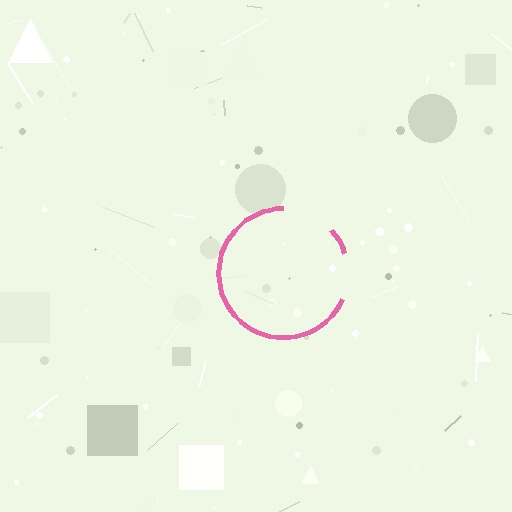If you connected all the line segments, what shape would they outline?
They would outline a circle.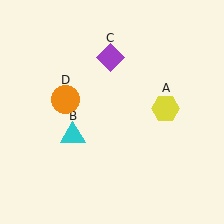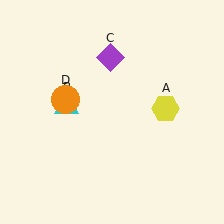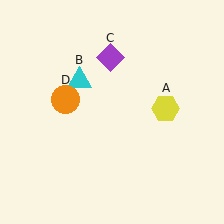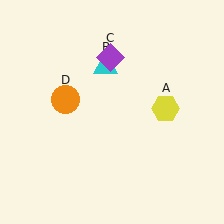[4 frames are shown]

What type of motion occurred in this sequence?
The cyan triangle (object B) rotated clockwise around the center of the scene.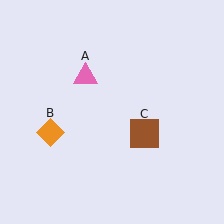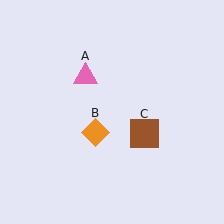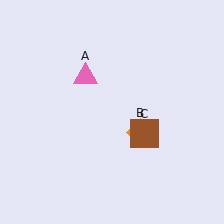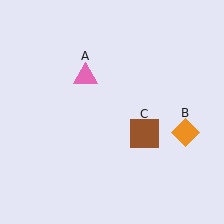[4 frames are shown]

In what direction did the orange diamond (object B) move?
The orange diamond (object B) moved right.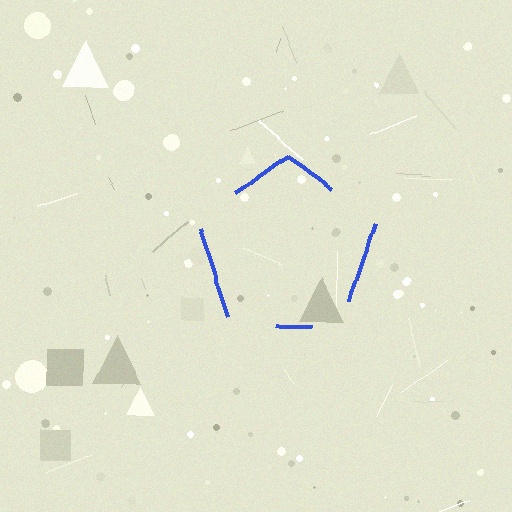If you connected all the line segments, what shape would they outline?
They would outline a pentagon.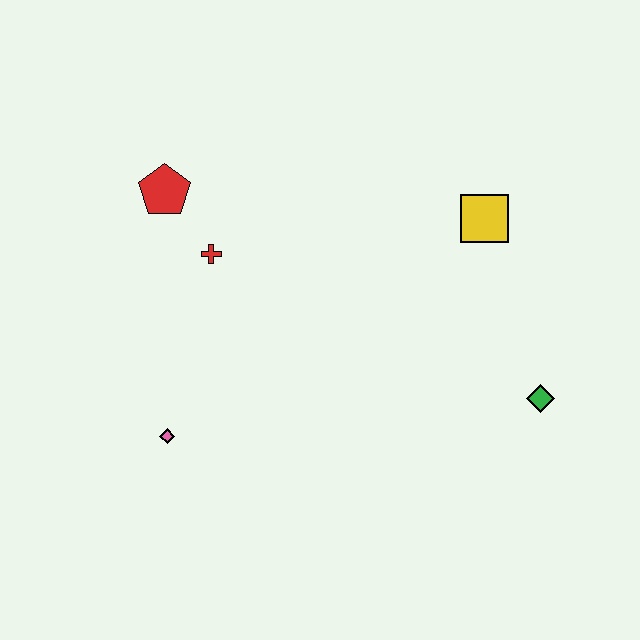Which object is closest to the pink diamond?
The red cross is closest to the pink diamond.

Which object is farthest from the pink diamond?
The yellow square is farthest from the pink diamond.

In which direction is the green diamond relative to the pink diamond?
The green diamond is to the right of the pink diamond.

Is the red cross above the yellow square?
No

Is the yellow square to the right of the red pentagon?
Yes